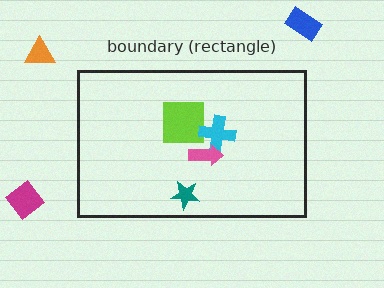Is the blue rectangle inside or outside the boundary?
Outside.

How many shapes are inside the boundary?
4 inside, 3 outside.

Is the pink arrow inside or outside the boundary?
Inside.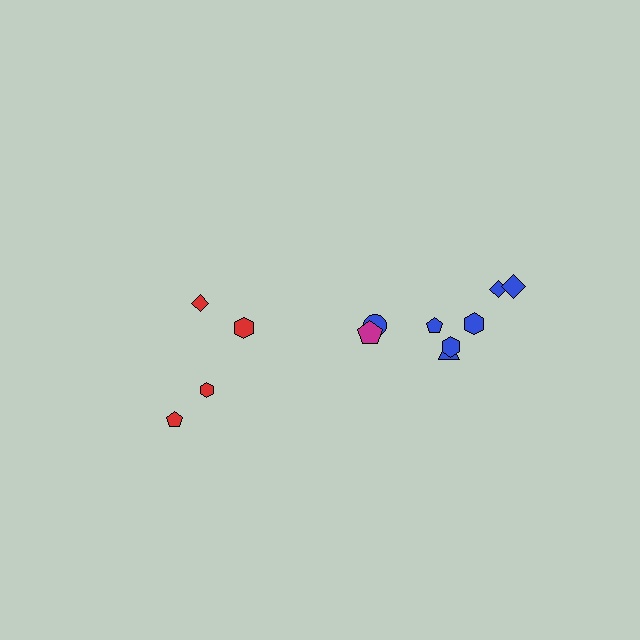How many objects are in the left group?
There are 4 objects.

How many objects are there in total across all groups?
There are 12 objects.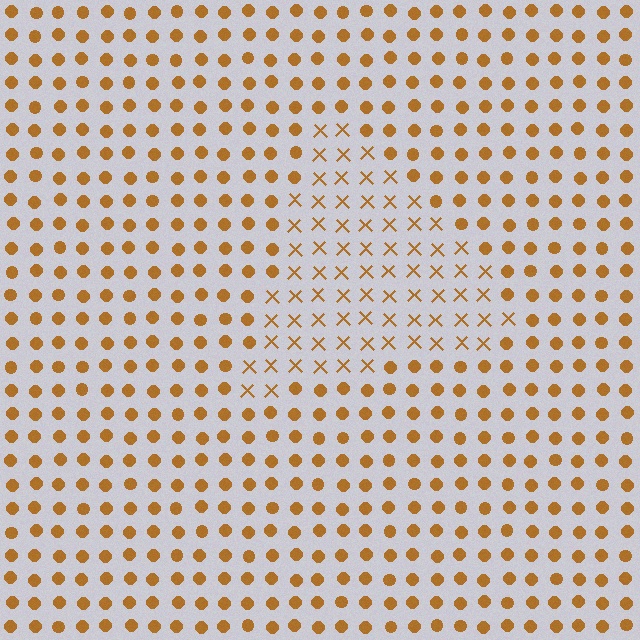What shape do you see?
I see a triangle.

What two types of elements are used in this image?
The image uses X marks inside the triangle region and circles outside it.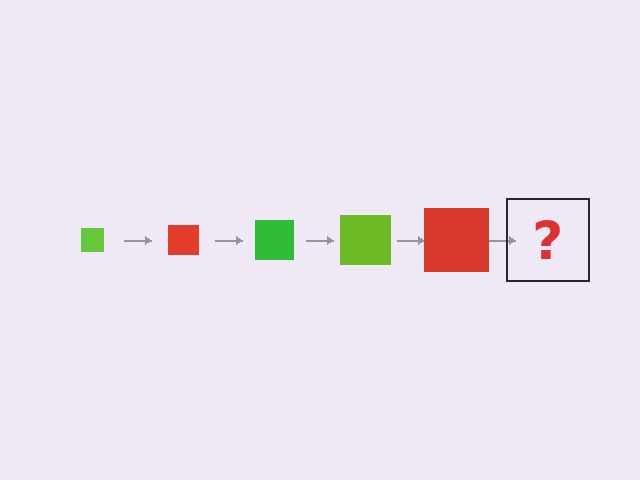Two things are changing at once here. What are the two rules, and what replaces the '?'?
The two rules are that the square grows larger each step and the color cycles through lime, red, and green. The '?' should be a green square, larger than the previous one.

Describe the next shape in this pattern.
It should be a green square, larger than the previous one.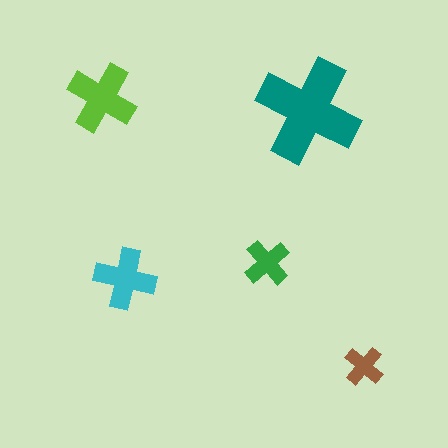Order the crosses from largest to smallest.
the teal one, the lime one, the cyan one, the green one, the brown one.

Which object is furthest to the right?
The brown cross is rightmost.